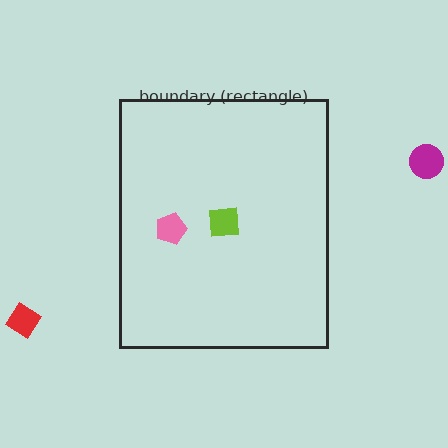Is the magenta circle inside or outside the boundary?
Outside.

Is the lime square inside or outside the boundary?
Inside.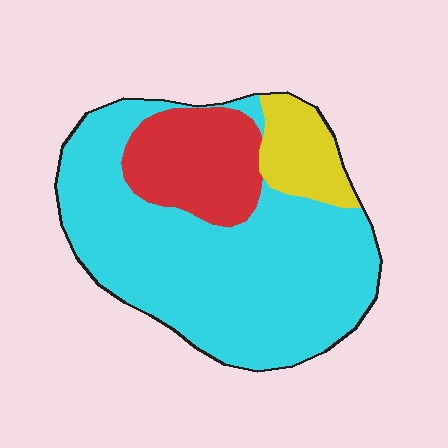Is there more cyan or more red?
Cyan.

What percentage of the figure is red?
Red covers about 20% of the figure.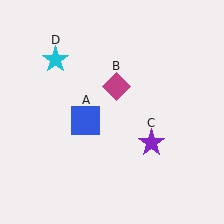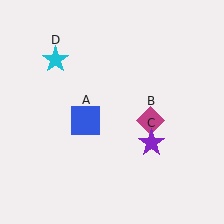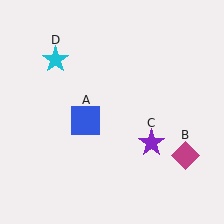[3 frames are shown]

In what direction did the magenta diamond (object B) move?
The magenta diamond (object B) moved down and to the right.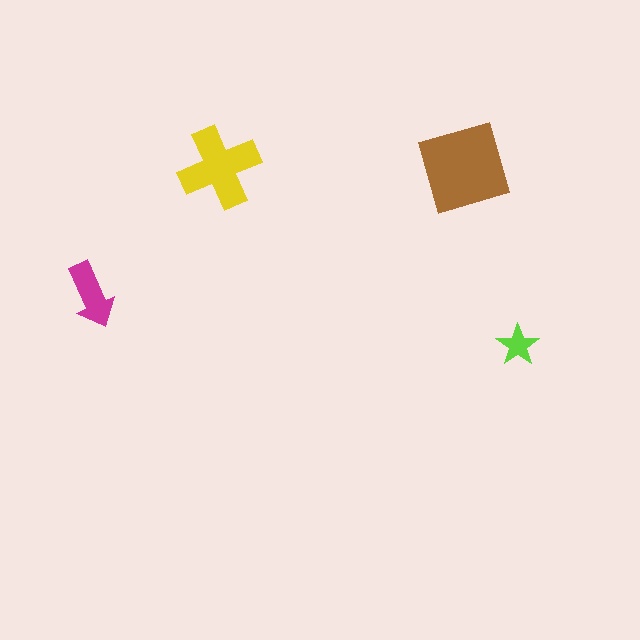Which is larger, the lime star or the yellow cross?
The yellow cross.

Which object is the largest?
The brown diamond.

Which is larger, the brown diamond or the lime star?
The brown diamond.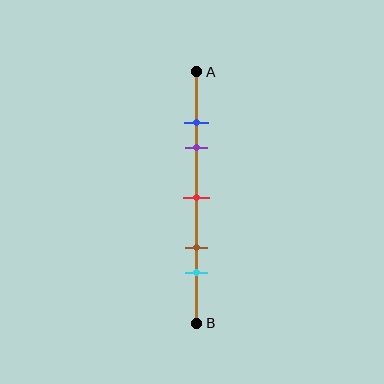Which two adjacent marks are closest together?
The blue and purple marks are the closest adjacent pair.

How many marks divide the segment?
There are 5 marks dividing the segment.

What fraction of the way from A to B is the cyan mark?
The cyan mark is approximately 80% (0.8) of the way from A to B.